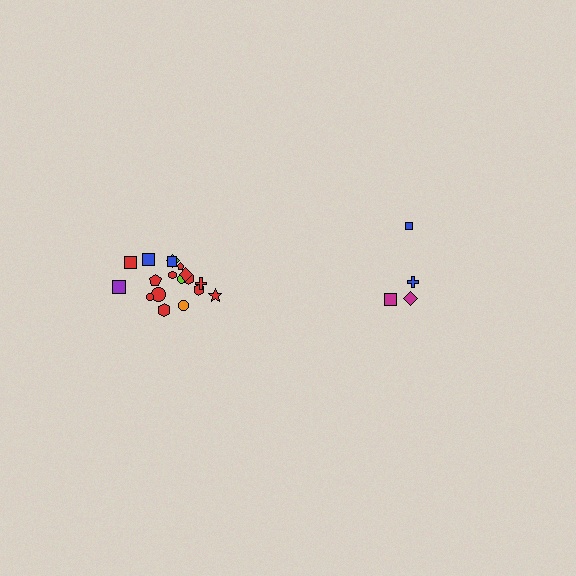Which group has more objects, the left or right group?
The left group.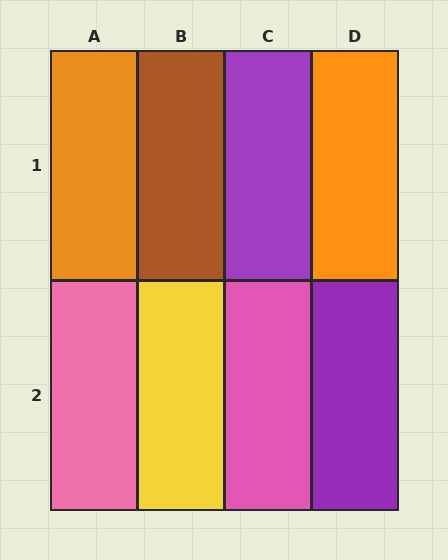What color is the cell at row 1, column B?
Brown.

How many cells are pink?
2 cells are pink.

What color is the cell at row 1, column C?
Purple.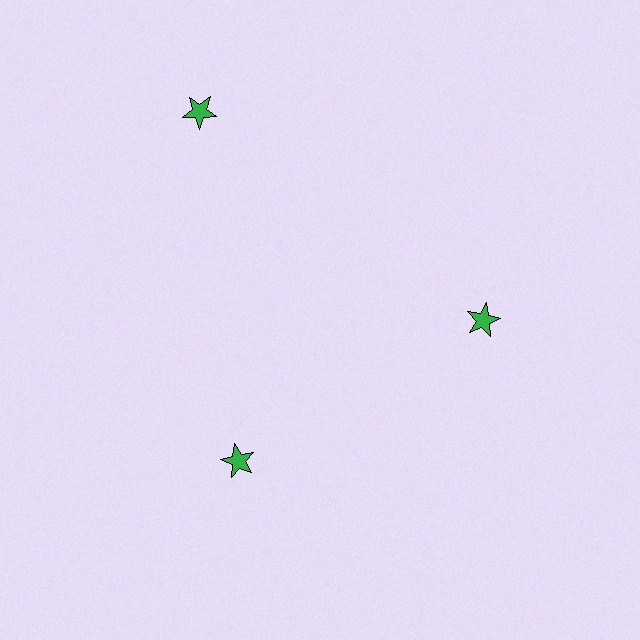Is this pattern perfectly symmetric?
No. The 3 green stars are arranged in a ring, but one element near the 11 o'clock position is pushed outward from the center, breaking the 3-fold rotational symmetry.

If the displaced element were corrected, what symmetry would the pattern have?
It would have 3-fold rotational symmetry — the pattern would map onto itself every 120 degrees.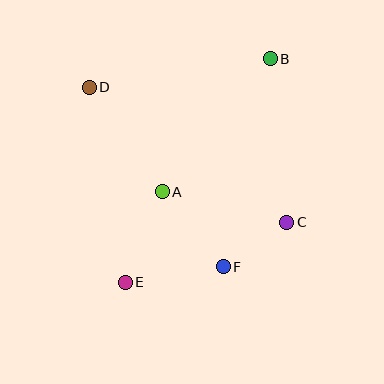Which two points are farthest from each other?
Points B and E are farthest from each other.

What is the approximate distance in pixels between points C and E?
The distance between C and E is approximately 172 pixels.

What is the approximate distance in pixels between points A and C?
The distance between A and C is approximately 128 pixels.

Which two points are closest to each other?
Points C and F are closest to each other.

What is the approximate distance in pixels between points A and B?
The distance between A and B is approximately 172 pixels.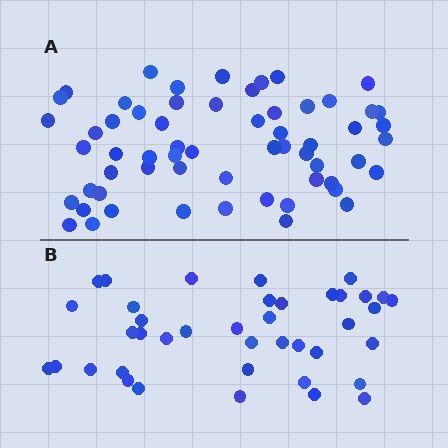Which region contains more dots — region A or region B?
Region A (the top region) has more dots.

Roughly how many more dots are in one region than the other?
Region A has approximately 20 more dots than region B.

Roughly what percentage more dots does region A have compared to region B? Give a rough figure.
About 50% more.